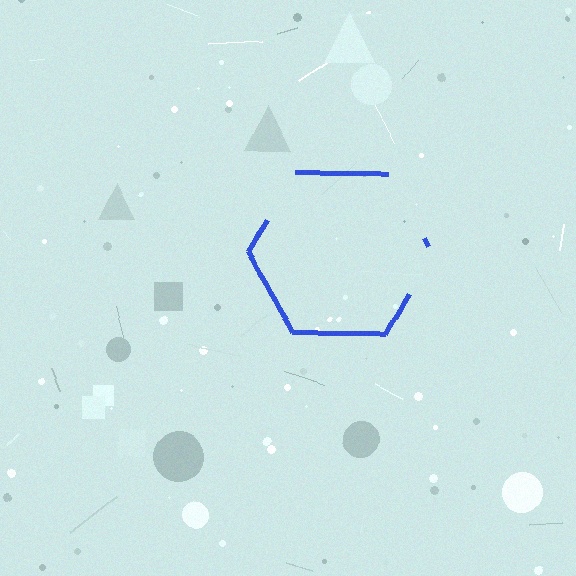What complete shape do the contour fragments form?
The contour fragments form a hexagon.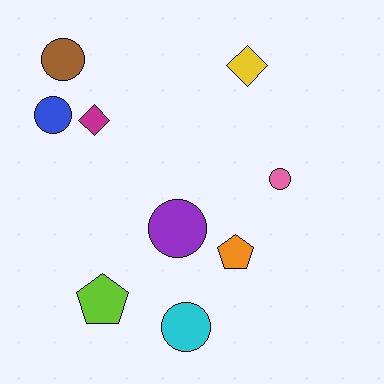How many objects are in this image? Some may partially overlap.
There are 9 objects.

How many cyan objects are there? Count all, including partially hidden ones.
There is 1 cyan object.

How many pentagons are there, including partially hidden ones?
There are 2 pentagons.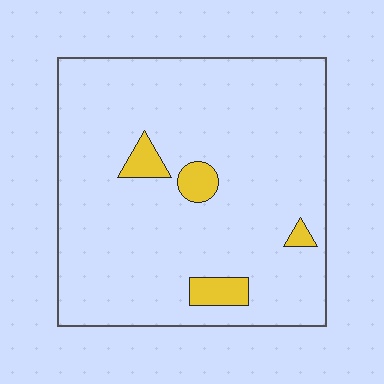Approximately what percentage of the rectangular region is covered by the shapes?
Approximately 5%.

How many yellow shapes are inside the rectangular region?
4.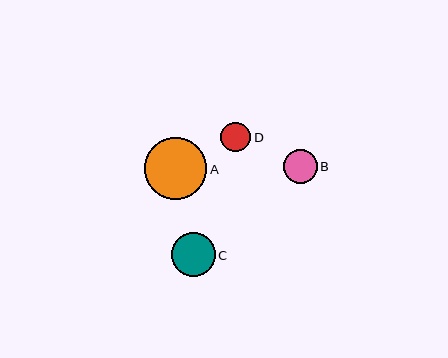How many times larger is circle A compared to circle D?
Circle A is approximately 2.1 times the size of circle D.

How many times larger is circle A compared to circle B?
Circle A is approximately 1.9 times the size of circle B.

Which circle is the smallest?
Circle D is the smallest with a size of approximately 30 pixels.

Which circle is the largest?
Circle A is the largest with a size of approximately 62 pixels.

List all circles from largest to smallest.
From largest to smallest: A, C, B, D.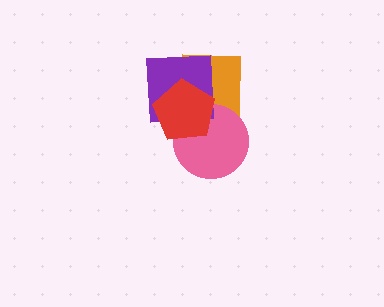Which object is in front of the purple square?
The red pentagon is in front of the purple square.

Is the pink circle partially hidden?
Yes, it is partially covered by another shape.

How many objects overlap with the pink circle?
3 objects overlap with the pink circle.